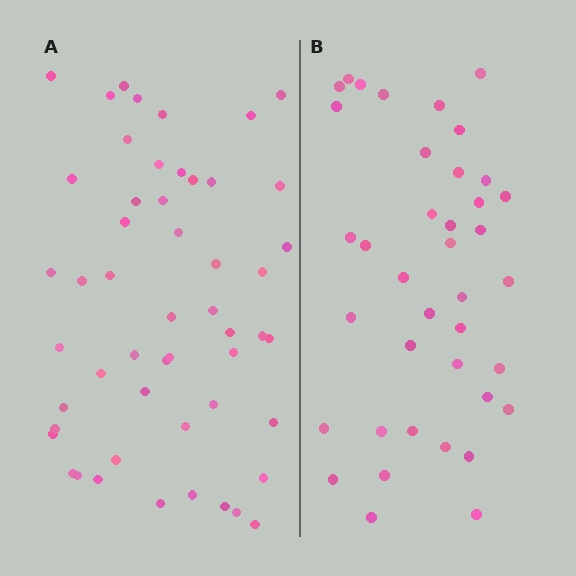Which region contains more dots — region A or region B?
Region A (the left region) has more dots.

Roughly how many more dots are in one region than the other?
Region A has approximately 15 more dots than region B.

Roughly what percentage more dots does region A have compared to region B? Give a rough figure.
About 35% more.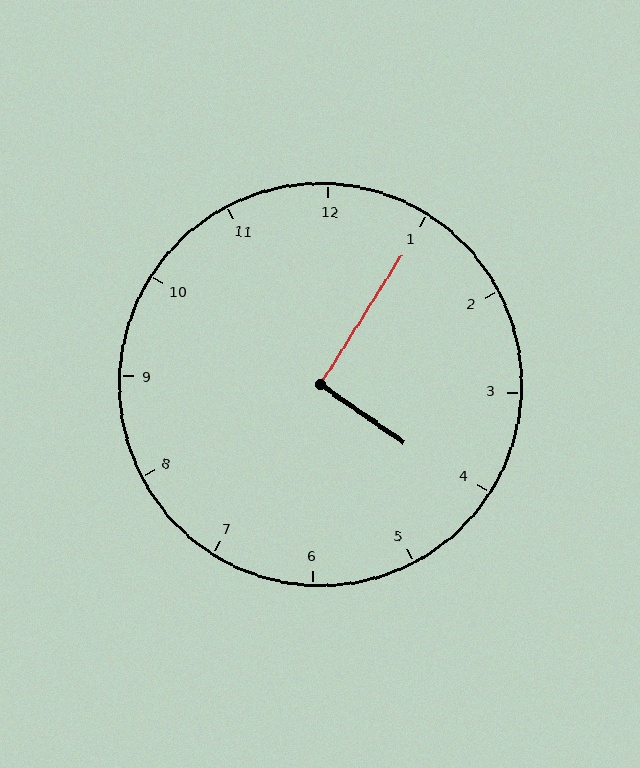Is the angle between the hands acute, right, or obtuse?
It is right.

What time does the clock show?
4:05.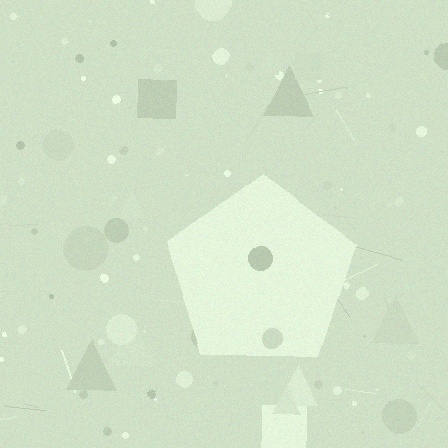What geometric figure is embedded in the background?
A pentagon is embedded in the background.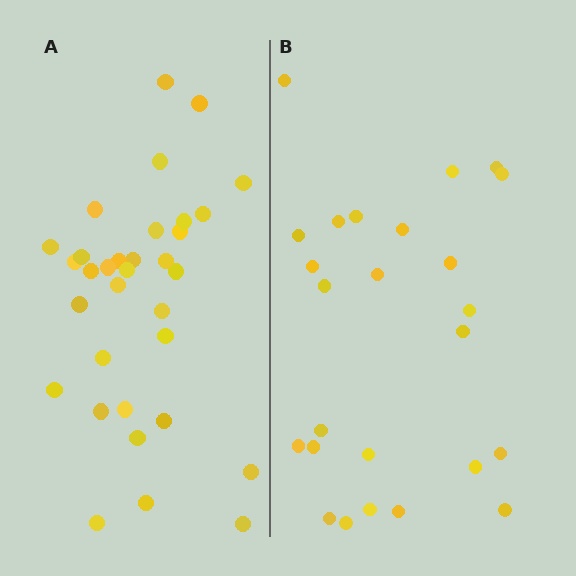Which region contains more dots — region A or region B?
Region A (the left region) has more dots.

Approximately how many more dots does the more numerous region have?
Region A has roughly 8 or so more dots than region B.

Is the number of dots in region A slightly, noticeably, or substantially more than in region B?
Region A has noticeably more, but not dramatically so. The ratio is roughly 1.3 to 1.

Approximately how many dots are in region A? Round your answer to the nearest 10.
About 30 dots. (The exact count is 33, which rounds to 30.)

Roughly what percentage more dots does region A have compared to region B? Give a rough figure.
About 30% more.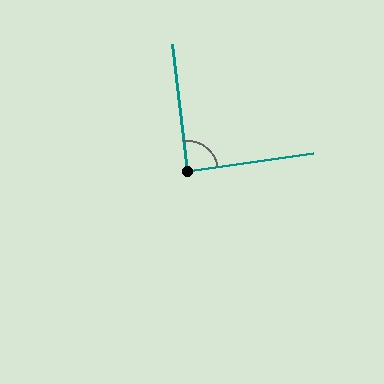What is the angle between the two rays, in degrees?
Approximately 89 degrees.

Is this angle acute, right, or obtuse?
It is approximately a right angle.